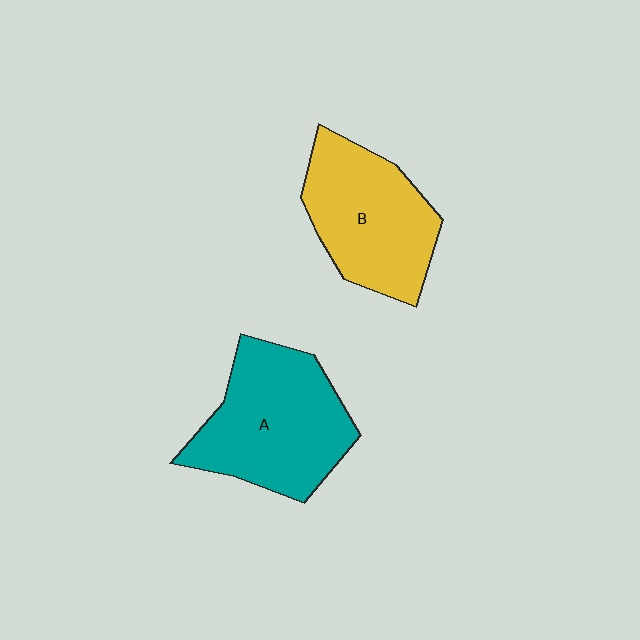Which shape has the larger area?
Shape A (teal).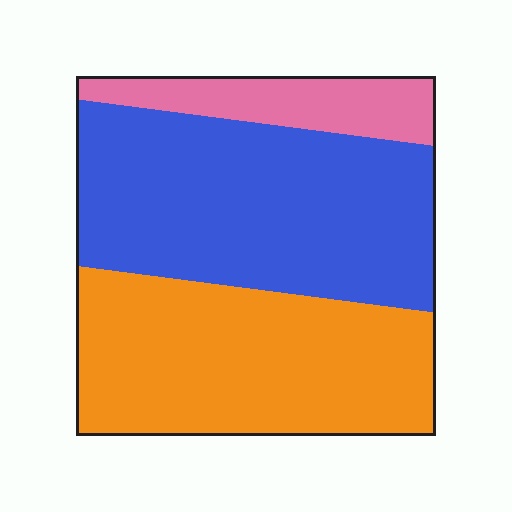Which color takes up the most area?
Blue, at roughly 45%.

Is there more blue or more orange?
Blue.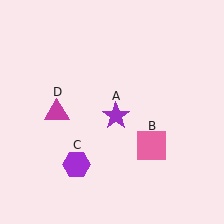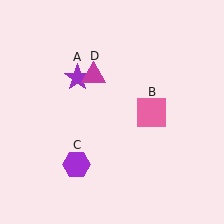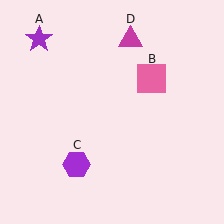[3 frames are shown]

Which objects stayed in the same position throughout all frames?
Purple hexagon (object C) remained stationary.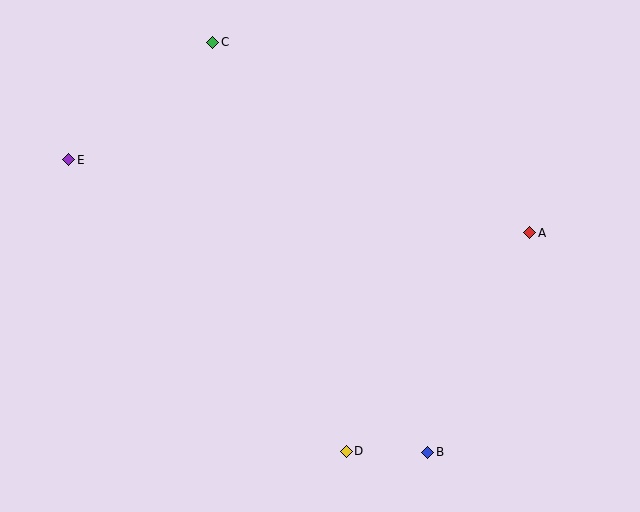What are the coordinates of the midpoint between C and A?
The midpoint between C and A is at (371, 137).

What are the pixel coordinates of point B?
Point B is at (428, 452).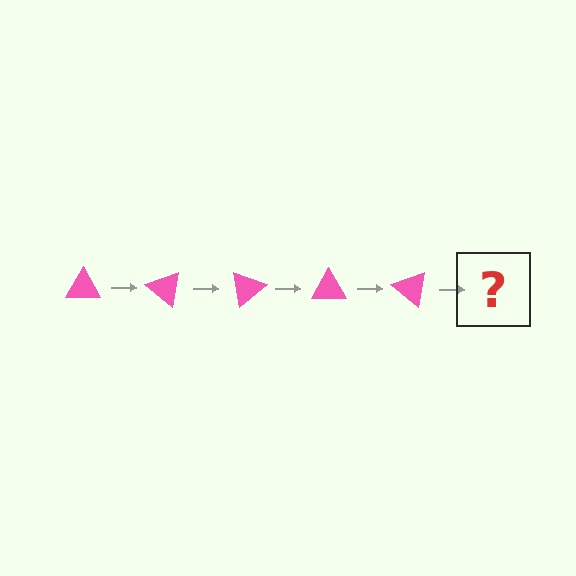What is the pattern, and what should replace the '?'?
The pattern is that the triangle rotates 40 degrees each step. The '?' should be a pink triangle rotated 200 degrees.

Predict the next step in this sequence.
The next step is a pink triangle rotated 200 degrees.